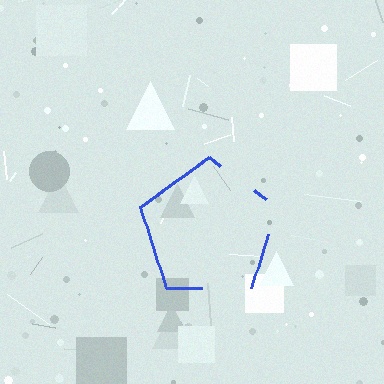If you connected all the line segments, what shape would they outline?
They would outline a pentagon.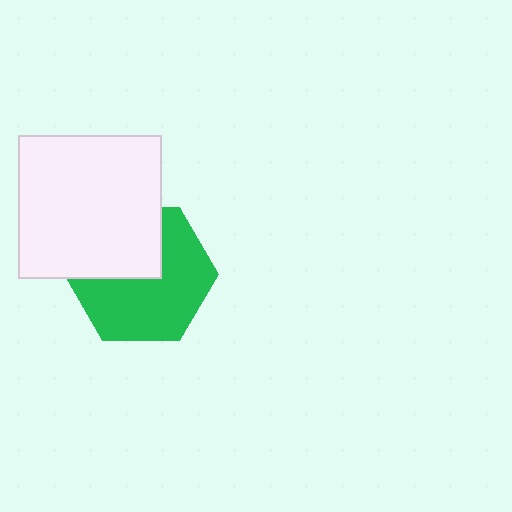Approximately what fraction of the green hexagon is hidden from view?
Roughly 37% of the green hexagon is hidden behind the white square.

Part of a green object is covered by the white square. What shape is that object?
It is a hexagon.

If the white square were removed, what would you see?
You would see the complete green hexagon.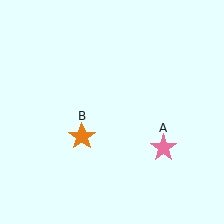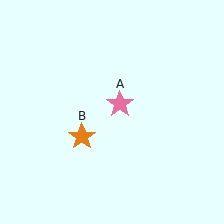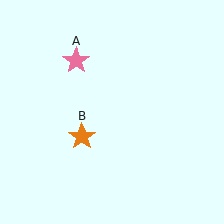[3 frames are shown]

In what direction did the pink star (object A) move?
The pink star (object A) moved up and to the left.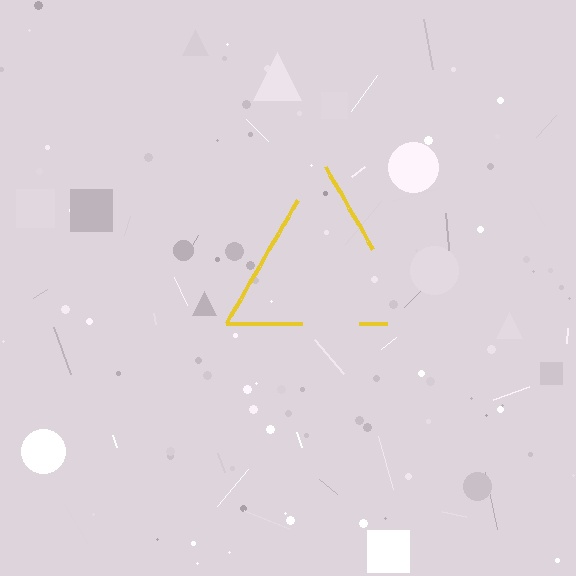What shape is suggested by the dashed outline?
The dashed outline suggests a triangle.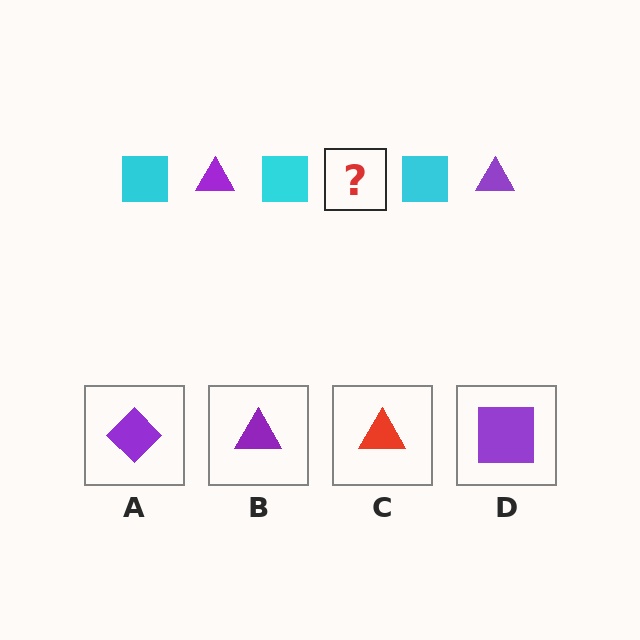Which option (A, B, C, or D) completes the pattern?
B.